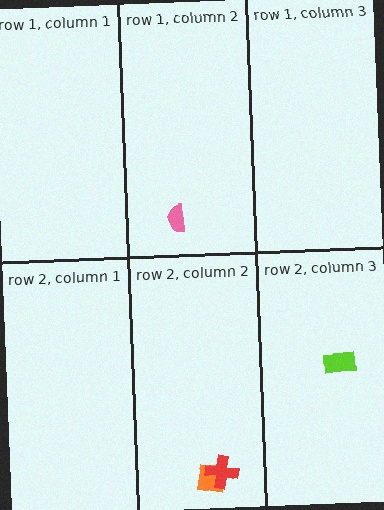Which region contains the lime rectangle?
The row 2, column 3 region.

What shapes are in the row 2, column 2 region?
The orange square, the red cross.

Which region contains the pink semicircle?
The row 1, column 2 region.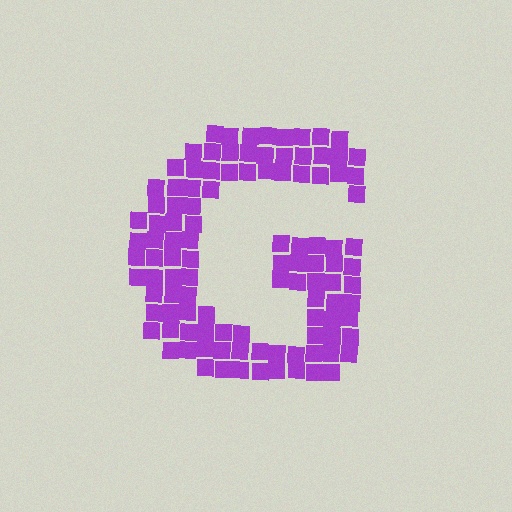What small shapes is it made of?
It is made of small squares.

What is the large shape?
The large shape is the letter G.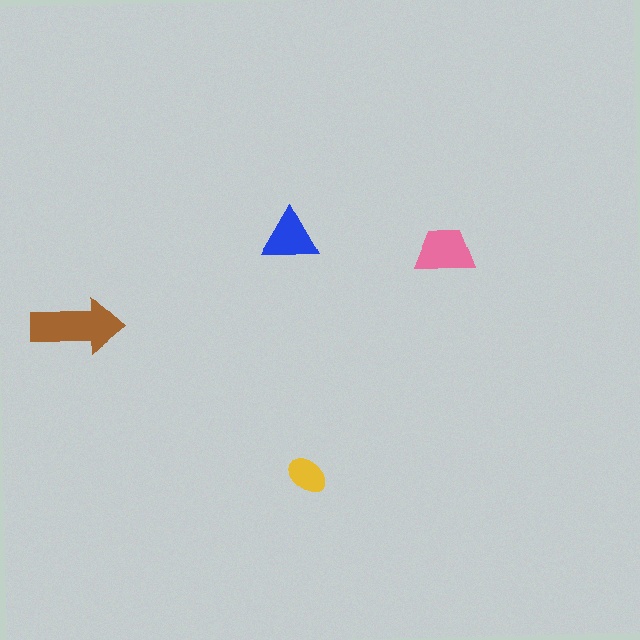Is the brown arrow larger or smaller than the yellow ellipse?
Larger.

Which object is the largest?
The brown arrow.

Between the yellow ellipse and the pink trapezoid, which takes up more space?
The pink trapezoid.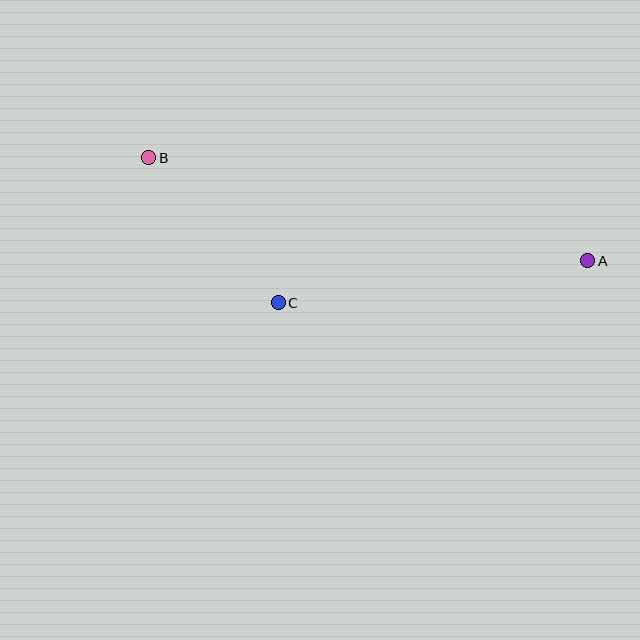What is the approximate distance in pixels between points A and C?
The distance between A and C is approximately 312 pixels.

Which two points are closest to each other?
Points B and C are closest to each other.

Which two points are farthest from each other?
Points A and B are farthest from each other.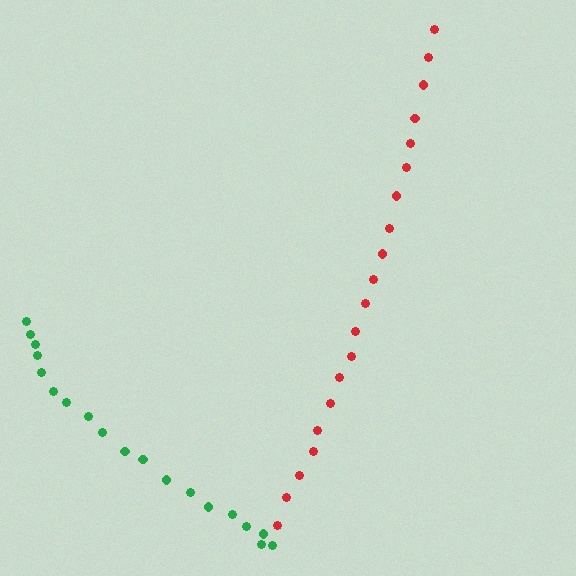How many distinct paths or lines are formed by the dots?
There are 2 distinct paths.